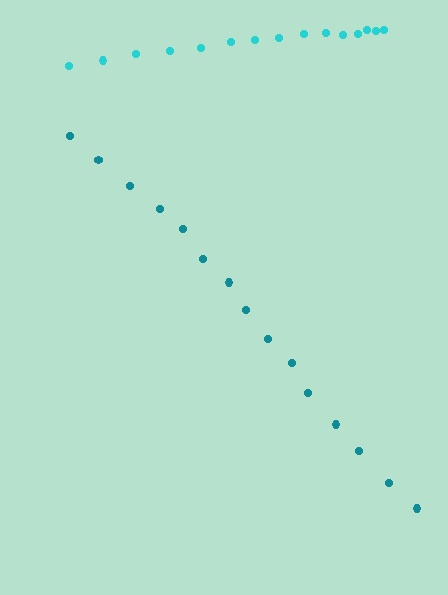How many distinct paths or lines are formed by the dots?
There are 2 distinct paths.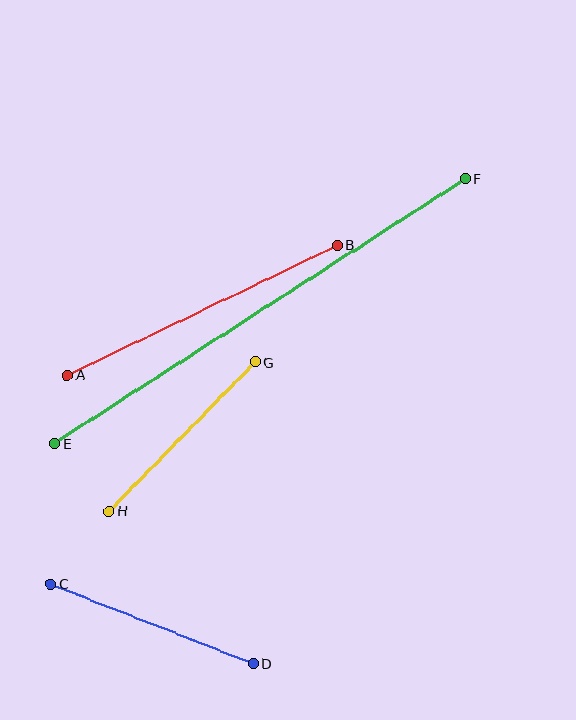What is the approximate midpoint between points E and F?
The midpoint is at approximately (260, 311) pixels.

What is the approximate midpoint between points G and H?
The midpoint is at approximately (182, 437) pixels.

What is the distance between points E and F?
The distance is approximately 489 pixels.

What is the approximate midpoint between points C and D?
The midpoint is at approximately (152, 624) pixels.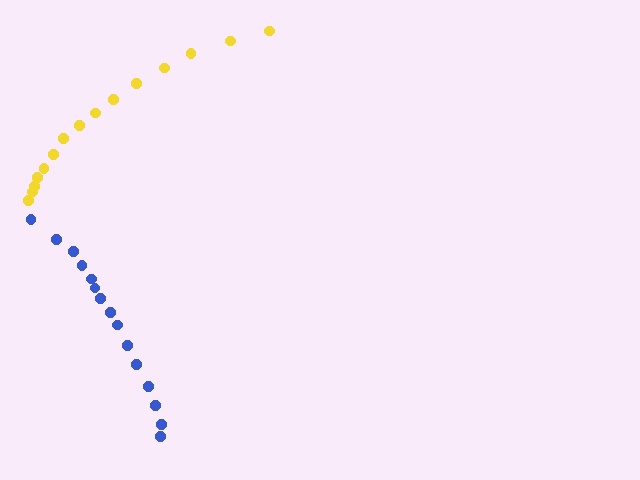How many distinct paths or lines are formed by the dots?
There are 2 distinct paths.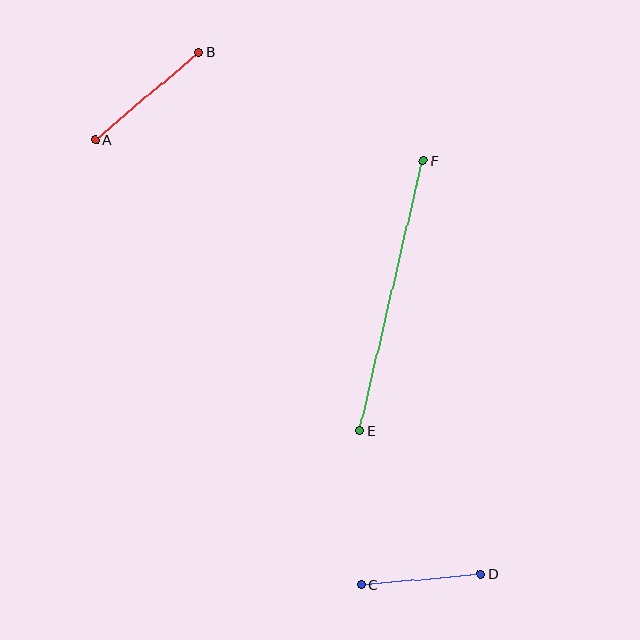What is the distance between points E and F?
The distance is approximately 277 pixels.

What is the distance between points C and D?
The distance is approximately 120 pixels.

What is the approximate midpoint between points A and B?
The midpoint is at approximately (147, 96) pixels.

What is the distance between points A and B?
The distance is approximately 136 pixels.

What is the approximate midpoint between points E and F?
The midpoint is at approximately (391, 295) pixels.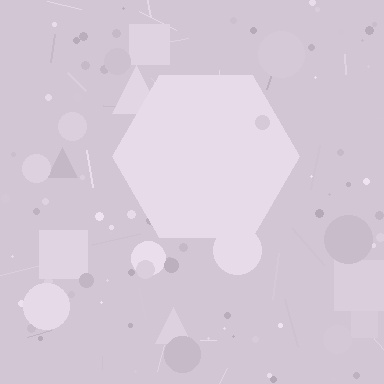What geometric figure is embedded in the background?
A hexagon is embedded in the background.